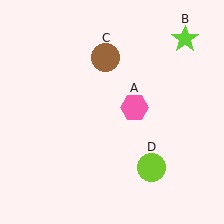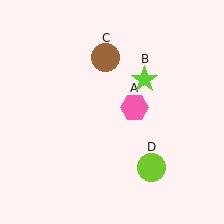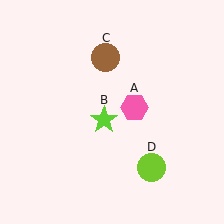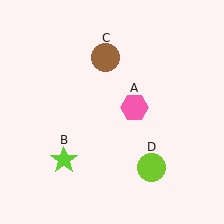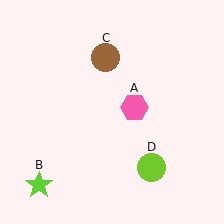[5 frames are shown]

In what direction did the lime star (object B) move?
The lime star (object B) moved down and to the left.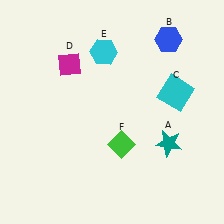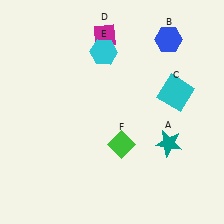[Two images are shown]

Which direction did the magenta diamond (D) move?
The magenta diamond (D) moved right.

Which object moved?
The magenta diamond (D) moved right.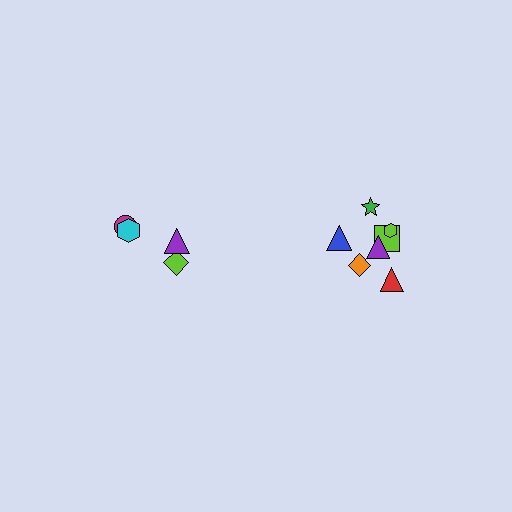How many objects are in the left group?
There are 4 objects.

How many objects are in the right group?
There are 7 objects.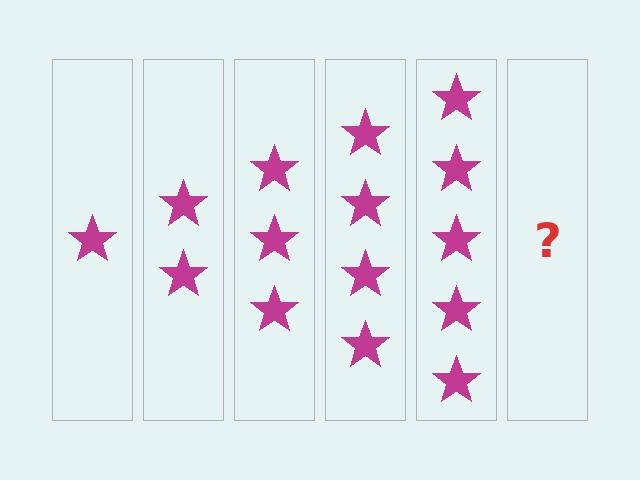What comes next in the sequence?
The next element should be 6 stars.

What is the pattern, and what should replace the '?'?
The pattern is that each step adds one more star. The '?' should be 6 stars.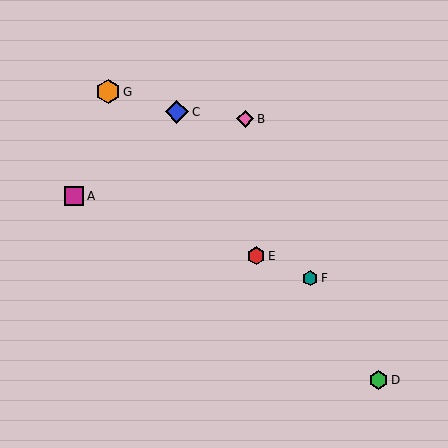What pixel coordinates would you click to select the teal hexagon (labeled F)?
Click at (310, 278) to select the teal hexagon F.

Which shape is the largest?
The orange hexagon (labeled G) is the largest.